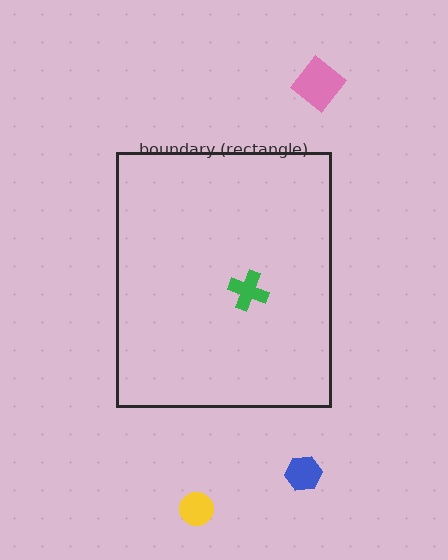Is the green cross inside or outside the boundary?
Inside.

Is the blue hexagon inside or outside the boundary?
Outside.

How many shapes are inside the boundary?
1 inside, 3 outside.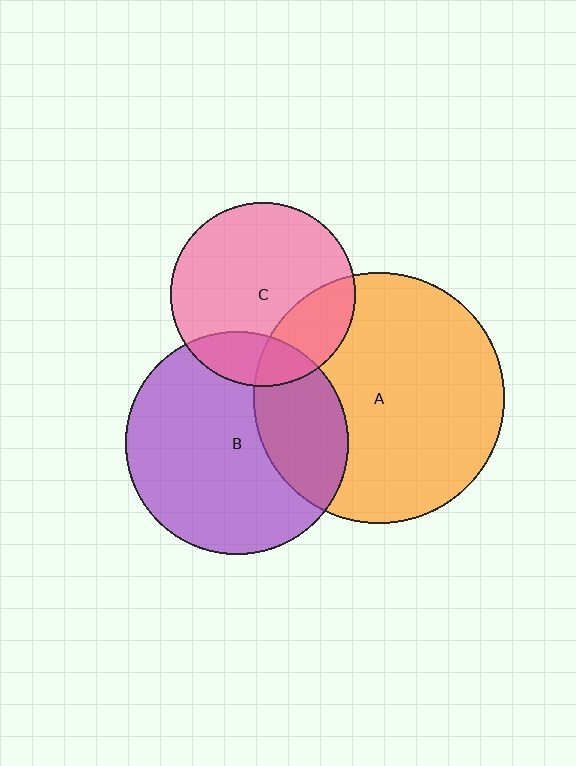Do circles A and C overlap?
Yes.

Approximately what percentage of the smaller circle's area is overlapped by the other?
Approximately 25%.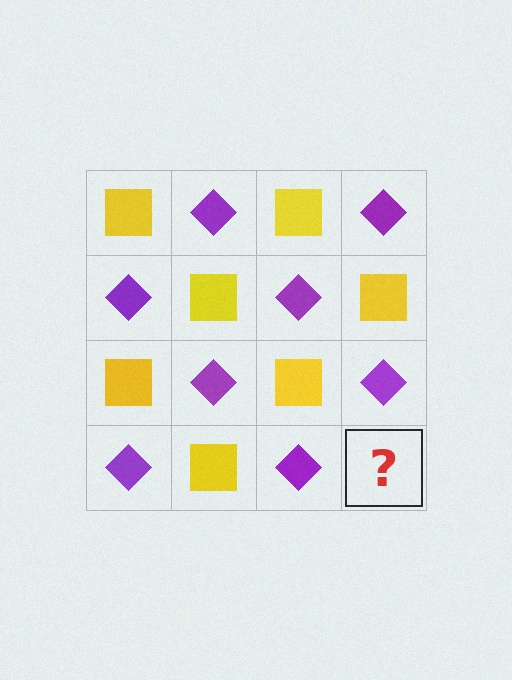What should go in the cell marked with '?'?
The missing cell should contain a yellow square.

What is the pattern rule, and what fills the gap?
The rule is that it alternates yellow square and purple diamond in a checkerboard pattern. The gap should be filled with a yellow square.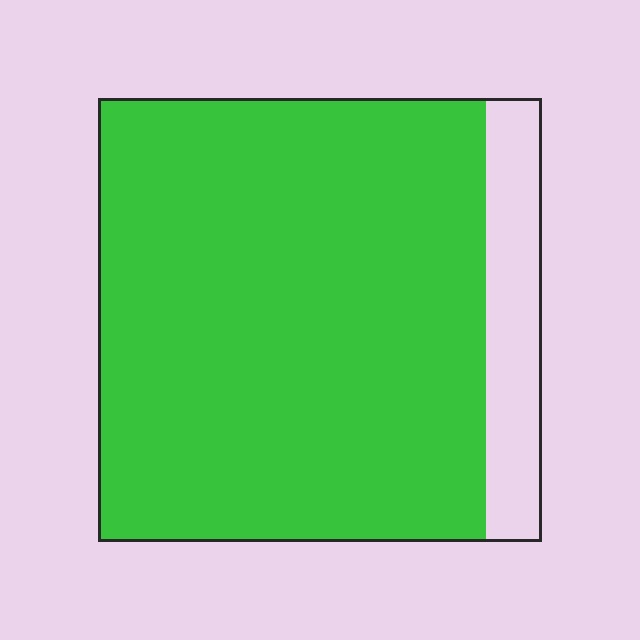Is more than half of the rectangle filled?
Yes.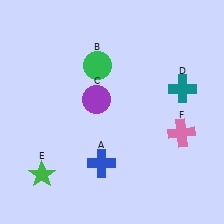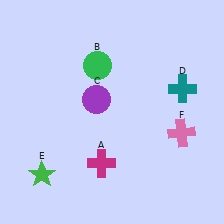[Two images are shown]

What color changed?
The cross (A) changed from blue in Image 1 to magenta in Image 2.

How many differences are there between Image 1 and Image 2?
There is 1 difference between the two images.